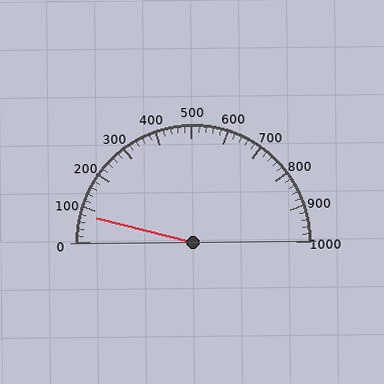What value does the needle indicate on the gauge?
The needle indicates approximately 80.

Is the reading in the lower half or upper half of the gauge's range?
The reading is in the lower half of the range (0 to 1000).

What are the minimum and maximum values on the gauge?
The gauge ranges from 0 to 1000.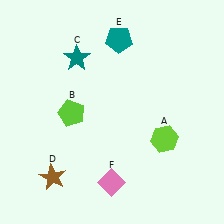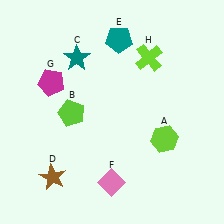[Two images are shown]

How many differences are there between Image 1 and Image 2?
There are 2 differences between the two images.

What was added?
A magenta pentagon (G), a lime cross (H) were added in Image 2.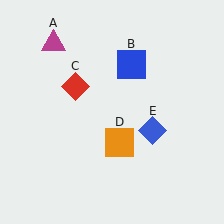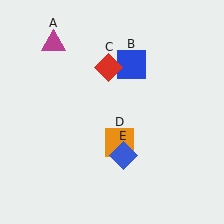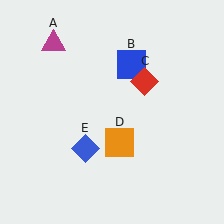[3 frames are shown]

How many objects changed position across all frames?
2 objects changed position: red diamond (object C), blue diamond (object E).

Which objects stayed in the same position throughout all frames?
Magenta triangle (object A) and blue square (object B) and orange square (object D) remained stationary.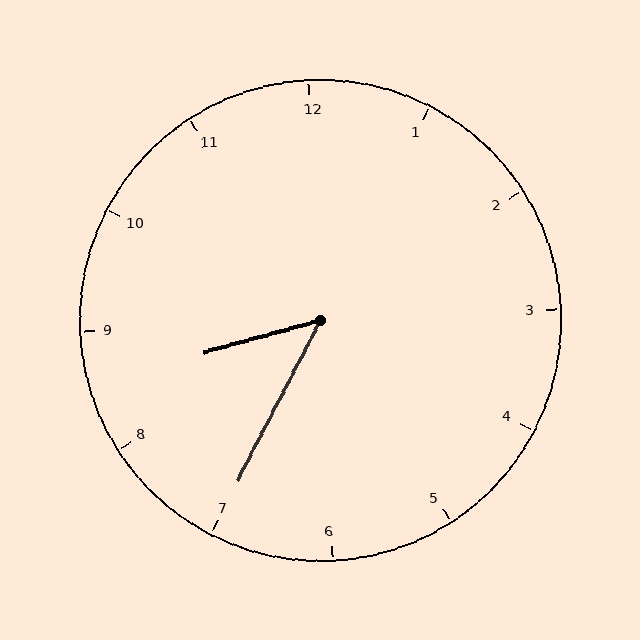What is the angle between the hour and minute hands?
Approximately 48 degrees.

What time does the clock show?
8:35.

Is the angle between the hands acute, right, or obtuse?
It is acute.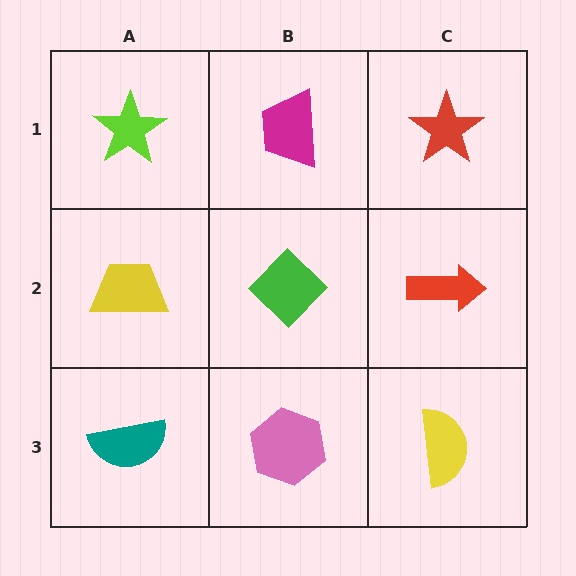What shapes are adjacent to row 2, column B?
A magenta trapezoid (row 1, column B), a pink hexagon (row 3, column B), a yellow trapezoid (row 2, column A), a red arrow (row 2, column C).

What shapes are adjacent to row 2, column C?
A red star (row 1, column C), a yellow semicircle (row 3, column C), a green diamond (row 2, column B).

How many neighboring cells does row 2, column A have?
3.